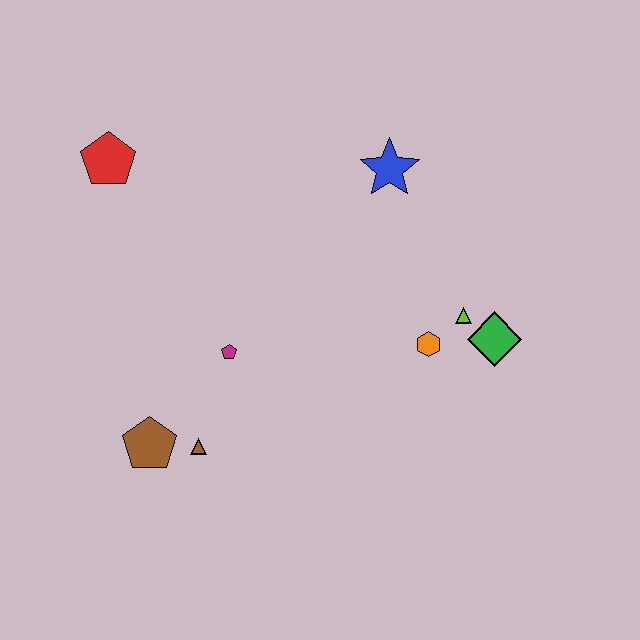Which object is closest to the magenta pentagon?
The brown triangle is closest to the magenta pentagon.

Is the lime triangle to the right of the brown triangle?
Yes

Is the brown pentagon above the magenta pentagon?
No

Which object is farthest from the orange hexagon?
The red pentagon is farthest from the orange hexagon.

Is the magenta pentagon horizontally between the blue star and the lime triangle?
No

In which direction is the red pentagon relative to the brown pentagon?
The red pentagon is above the brown pentagon.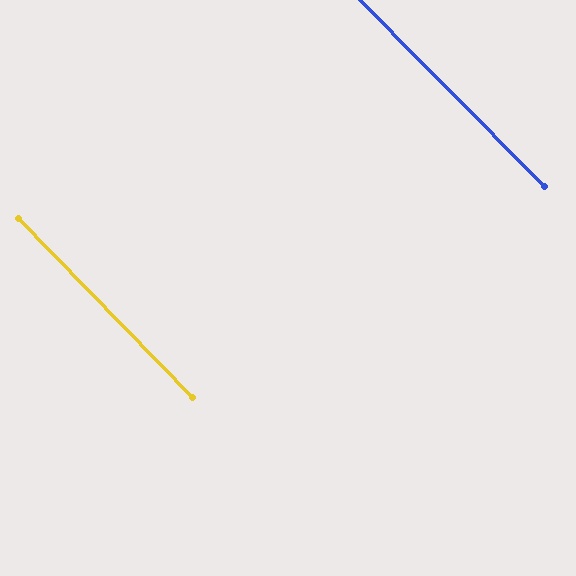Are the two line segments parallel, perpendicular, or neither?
Parallel — their directions differ by only 0.3°.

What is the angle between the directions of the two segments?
Approximately 0 degrees.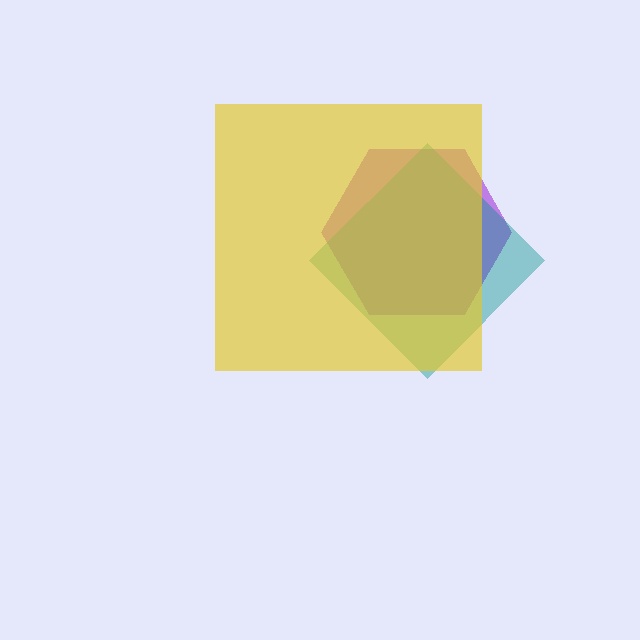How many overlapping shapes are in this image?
There are 3 overlapping shapes in the image.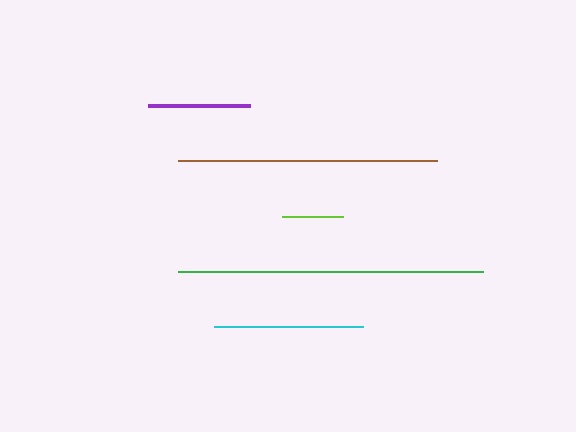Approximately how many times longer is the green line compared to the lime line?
The green line is approximately 5.0 times the length of the lime line.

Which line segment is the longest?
The green line is the longest at approximately 306 pixels.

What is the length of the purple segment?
The purple segment is approximately 101 pixels long.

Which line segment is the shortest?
The lime line is the shortest at approximately 61 pixels.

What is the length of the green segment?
The green segment is approximately 306 pixels long.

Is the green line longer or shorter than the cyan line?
The green line is longer than the cyan line.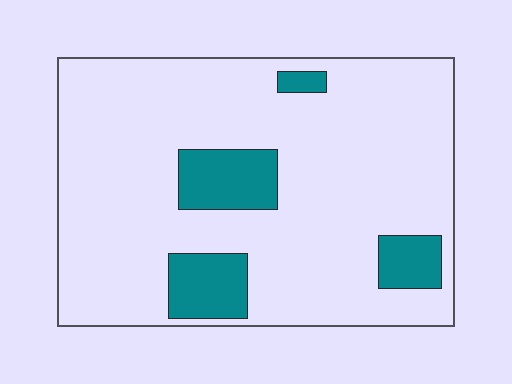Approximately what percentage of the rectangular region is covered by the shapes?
Approximately 15%.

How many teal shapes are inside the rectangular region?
4.